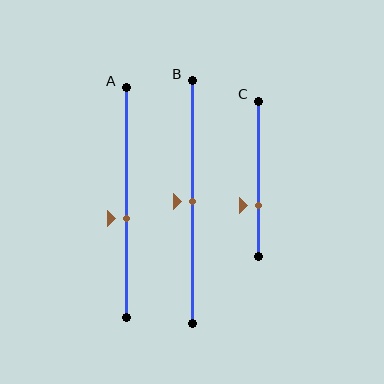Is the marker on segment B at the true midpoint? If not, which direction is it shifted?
Yes, the marker on segment B is at the true midpoint.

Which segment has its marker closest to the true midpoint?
Segment B has its marker closest to the true midpoint.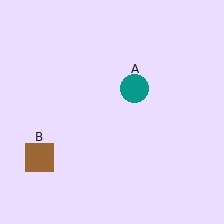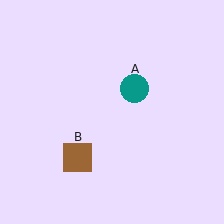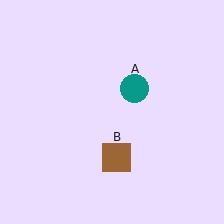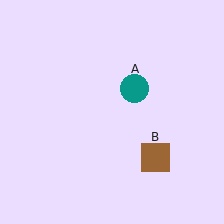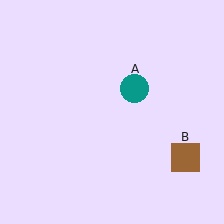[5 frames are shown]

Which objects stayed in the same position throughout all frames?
Teal circle (object A) remained stationary.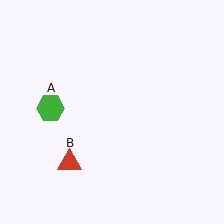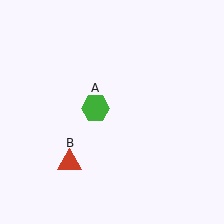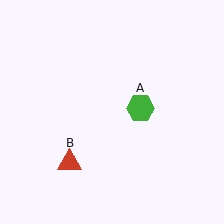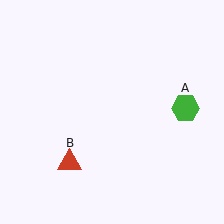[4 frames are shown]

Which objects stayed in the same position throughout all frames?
Red triangle (object B) remained stationary.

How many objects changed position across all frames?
1 object changed position: green hexagon (object A).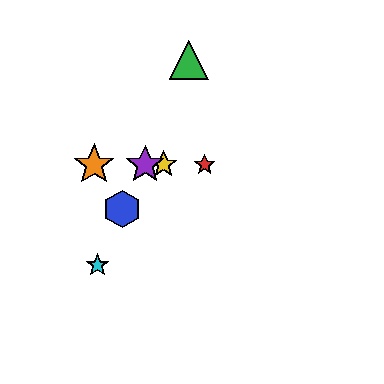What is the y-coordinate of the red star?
The red star is at y≈165.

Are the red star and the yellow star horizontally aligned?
Yes, both are at y≈165.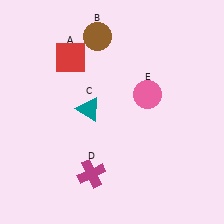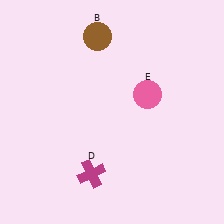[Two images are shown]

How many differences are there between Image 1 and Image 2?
There are 2 differences between the two images.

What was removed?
The red square (A), the teal triangle (C) were removed in Image 2.